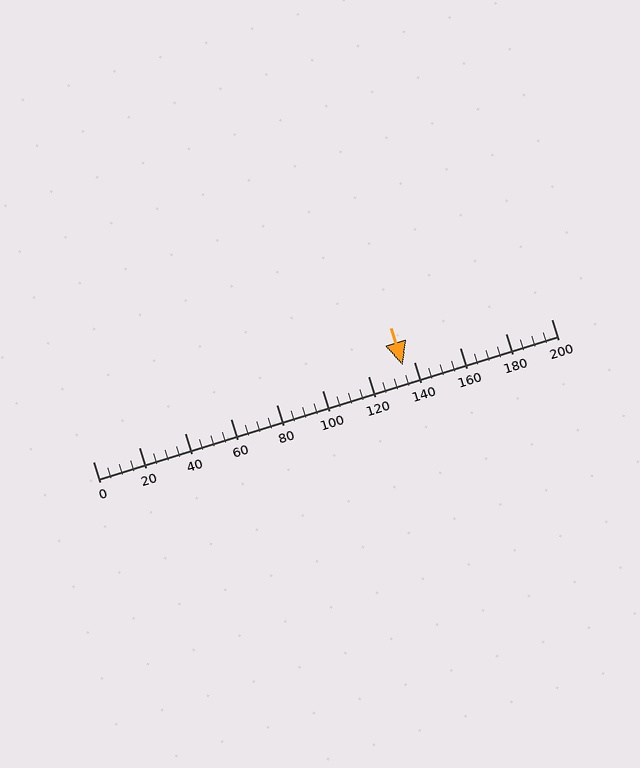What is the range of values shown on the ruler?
The ruler shows values from 0 to 200.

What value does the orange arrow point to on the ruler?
The orange arrow points to approximately 135.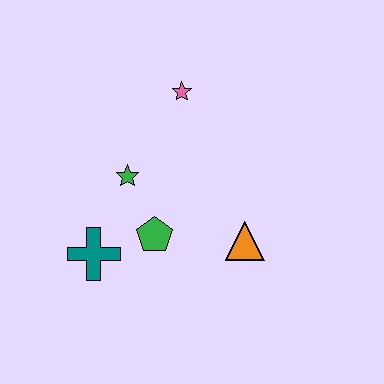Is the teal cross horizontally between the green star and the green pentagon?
No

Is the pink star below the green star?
No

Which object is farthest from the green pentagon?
The pink star is farthest from the green pentagon.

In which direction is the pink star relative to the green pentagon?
The pink star is above the green pentagon.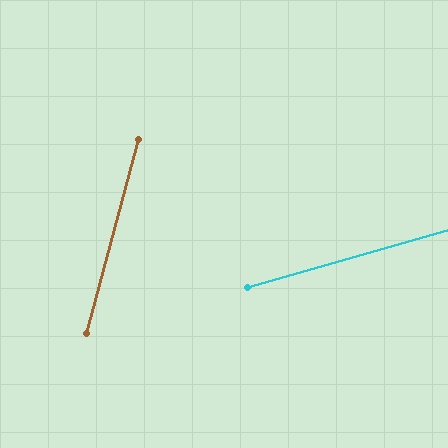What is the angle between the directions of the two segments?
Approximately 59 degrees.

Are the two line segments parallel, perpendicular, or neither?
Neither parallel nor perpendicular — they differ by about 59°.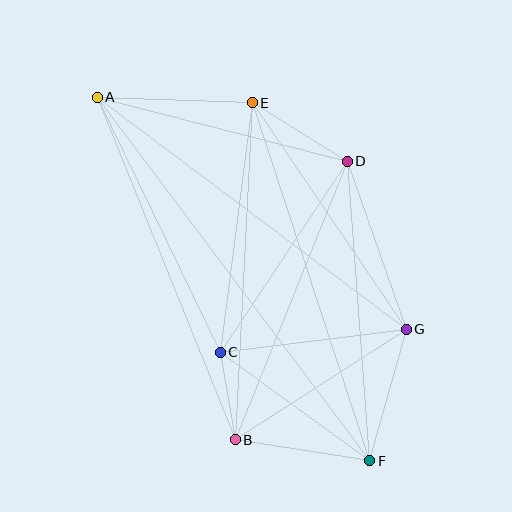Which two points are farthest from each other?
Points A and F are farthest from each other.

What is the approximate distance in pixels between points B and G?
The distance between B and G is approximately 203 pixels.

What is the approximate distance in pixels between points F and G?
The distance between F and G is approximately 137 pixels.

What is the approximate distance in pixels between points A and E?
The distance between A and E is approximately 155 pixels.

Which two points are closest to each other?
Points B and C are closest to each other.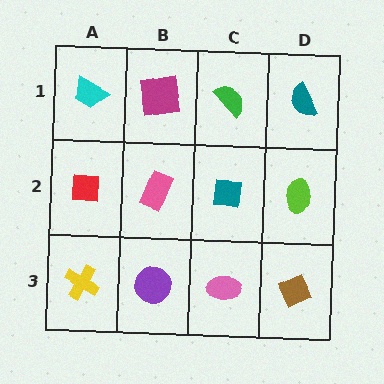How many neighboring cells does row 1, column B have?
3.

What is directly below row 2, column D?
A brown diamond.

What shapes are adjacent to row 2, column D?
A teal semicircle (row 1, column D), a brown diamond (row 3, column D), a teal square (row 2, column C).